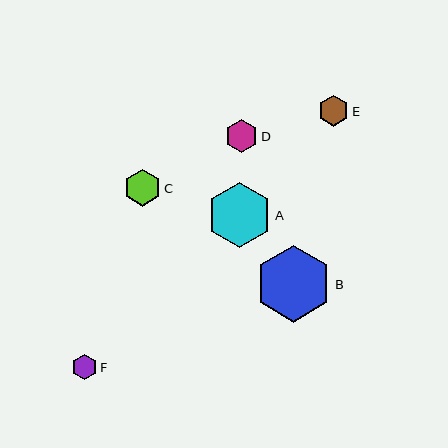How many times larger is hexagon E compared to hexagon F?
Hexagon E is approximately 1.2 times the size of hexagon F.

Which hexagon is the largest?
Hexagon B is the largest with a size of approximately 77 pixels.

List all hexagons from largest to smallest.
From largest to smallest: B, A, C, D, E, F.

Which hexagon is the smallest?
Hexagon F is the smallest with a size of approximately 25 pixels.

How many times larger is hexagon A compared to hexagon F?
Hexagon A is approximately 2.6 times the size of hexagon F.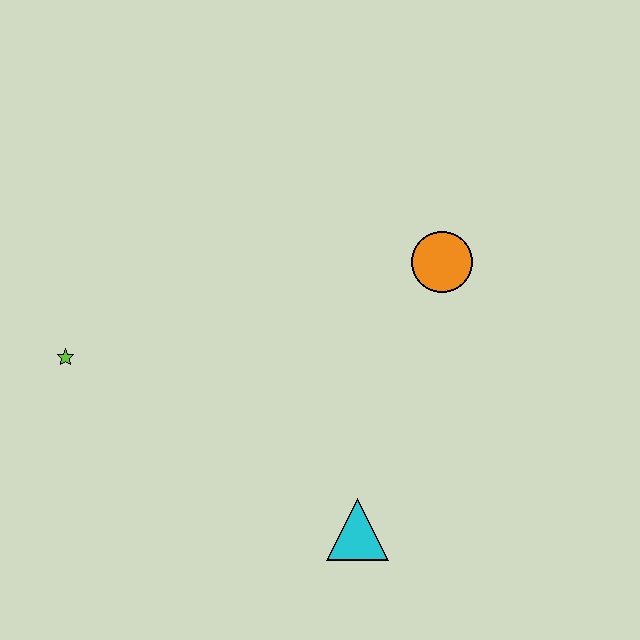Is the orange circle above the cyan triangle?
Yes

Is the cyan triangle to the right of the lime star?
Yes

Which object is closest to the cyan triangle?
The orange circle is closest to the cyan triangle.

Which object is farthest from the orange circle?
The lime star is farthest from the orange circle.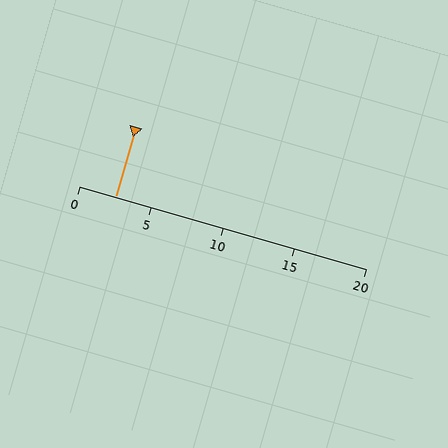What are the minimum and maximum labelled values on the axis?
The axis runs from 0 to 20.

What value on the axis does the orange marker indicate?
The marker indicates approximately 2.5.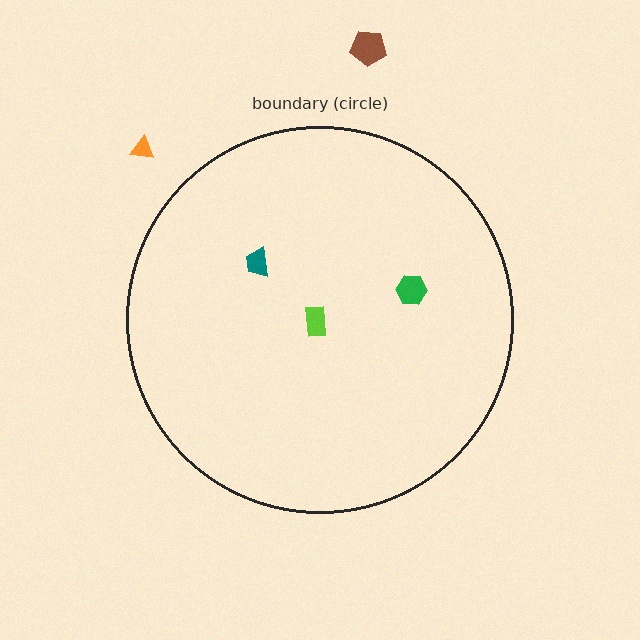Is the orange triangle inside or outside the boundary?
Outside.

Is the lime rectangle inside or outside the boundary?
Inside.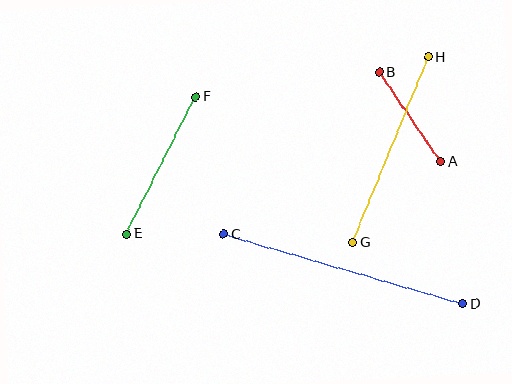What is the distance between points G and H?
The distance is approximately 200 pixels.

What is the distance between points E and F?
The distance is approximately 154 pixels.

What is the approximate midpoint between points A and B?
The midpoint is at approximately (410, 117) pixels.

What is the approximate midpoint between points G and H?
The midpoint is at approximately (391, 150) pixels.